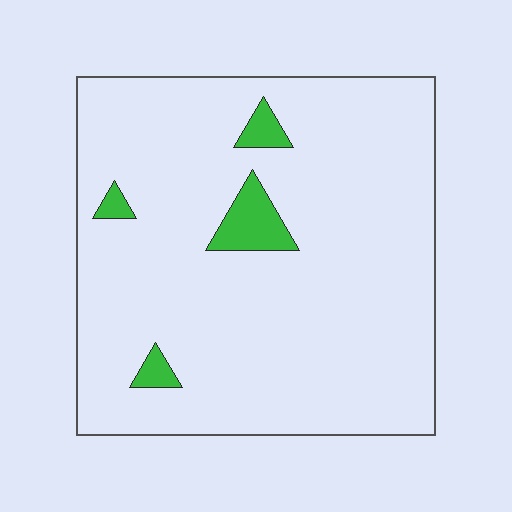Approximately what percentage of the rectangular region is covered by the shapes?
Approximately 5%.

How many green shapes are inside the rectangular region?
4.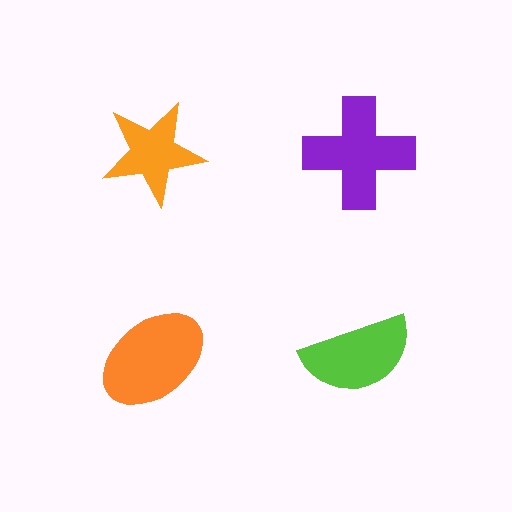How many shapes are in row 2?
2 shapes.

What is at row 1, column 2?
A purple cross.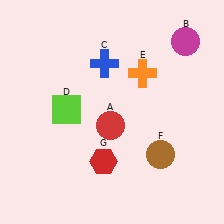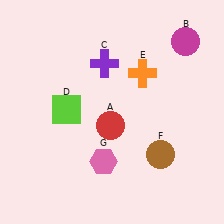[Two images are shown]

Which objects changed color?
C changed from blue to purple. G changed from red to pink.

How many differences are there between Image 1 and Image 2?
There are 2 differences between the two images.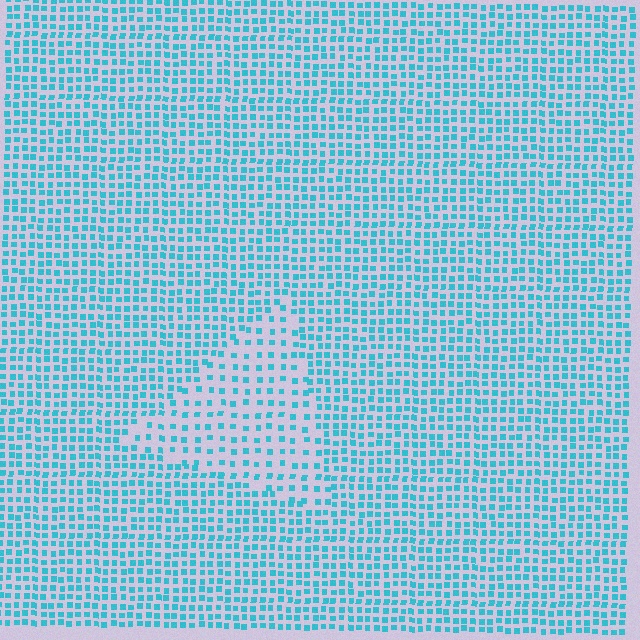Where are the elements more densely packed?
The elements are more densely packed outside the triangle boundary.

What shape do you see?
I see a triangle.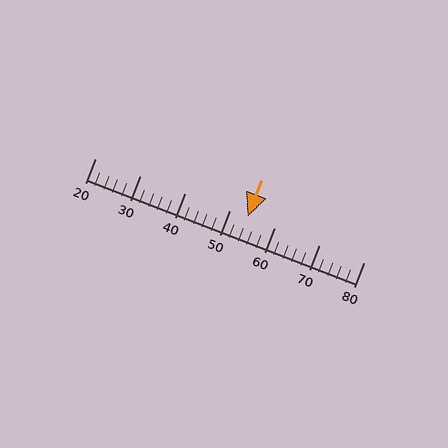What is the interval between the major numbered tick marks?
The major tick marks are spaced 10 units apart.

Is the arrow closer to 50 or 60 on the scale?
The arrow is closer to 50.